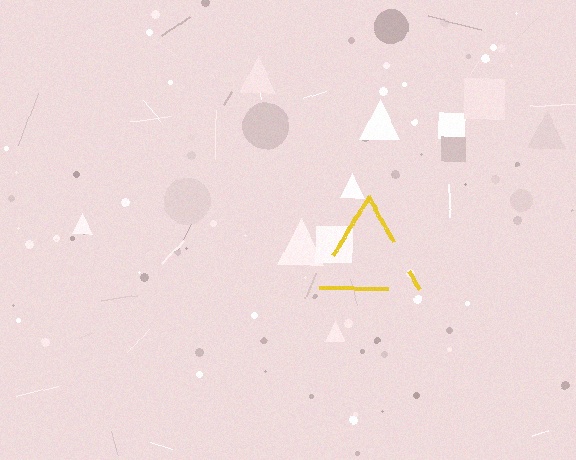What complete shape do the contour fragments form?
The contour fragments form a triangle.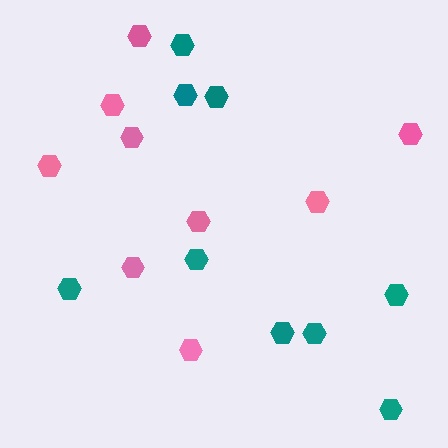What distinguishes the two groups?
There are 2 groups: one group of teal hexagons (9) and one group of pink hexagons (9).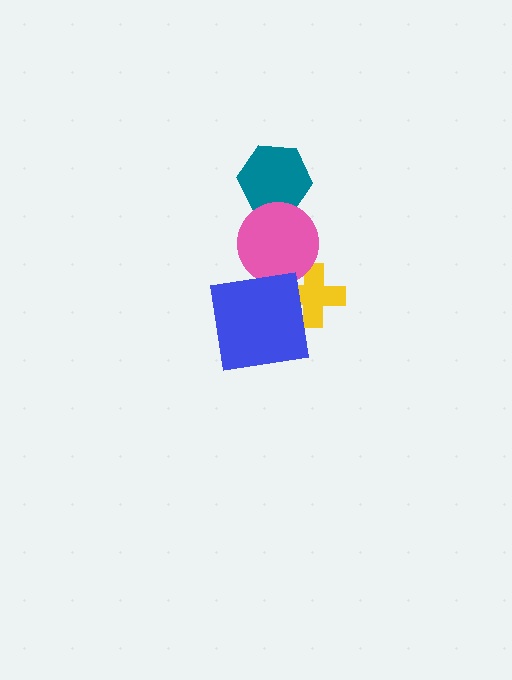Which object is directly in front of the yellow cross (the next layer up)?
The pink circle is directly in front of the yellow cross.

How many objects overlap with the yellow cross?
2 objects overlap with the yellow cross.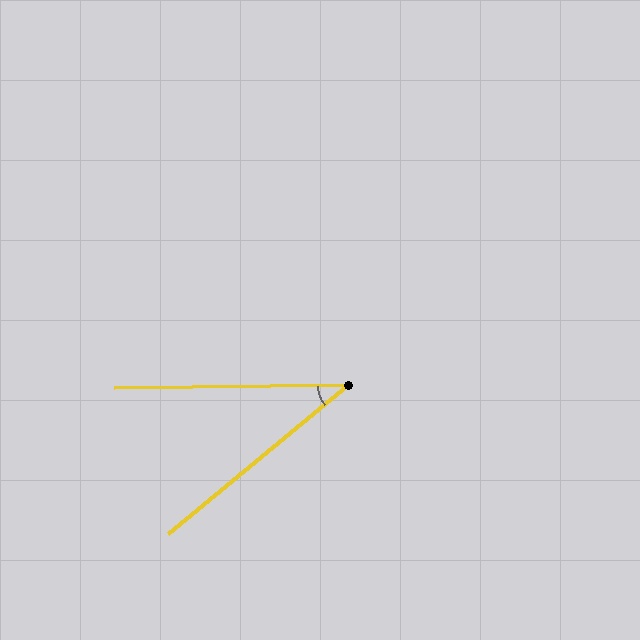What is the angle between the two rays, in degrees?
Approximately 39 degrees.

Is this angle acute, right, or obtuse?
It is acute.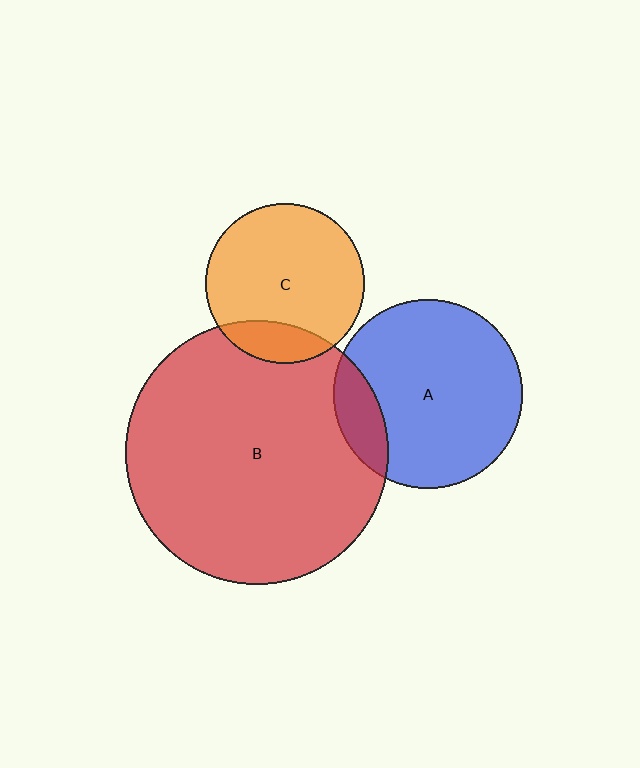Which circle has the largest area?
Circle B (red).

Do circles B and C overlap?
Yes.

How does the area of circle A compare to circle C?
Approximately 1.4 times.